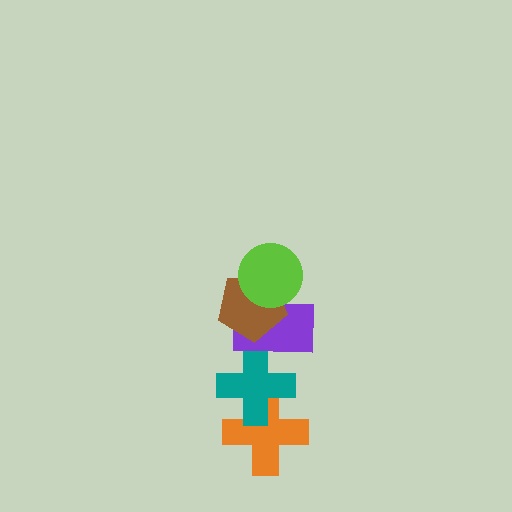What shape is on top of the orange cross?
The teal cross is on top of the orange cross.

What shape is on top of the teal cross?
The purple rectangle is on top of the teal cross.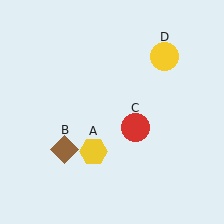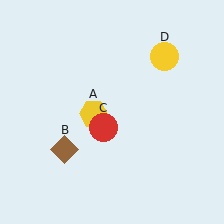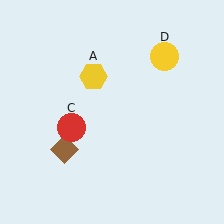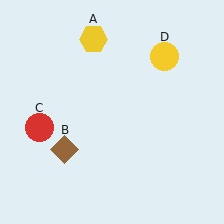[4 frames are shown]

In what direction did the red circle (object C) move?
The red circle (object C) moved left.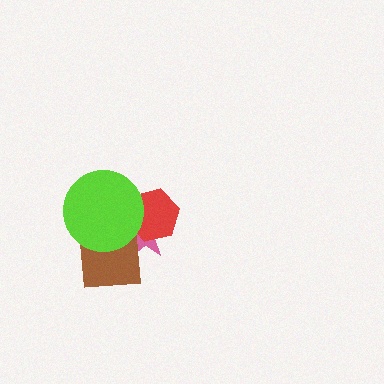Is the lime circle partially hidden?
No, no other shape covers it.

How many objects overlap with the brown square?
2 objects overlap with the brown square.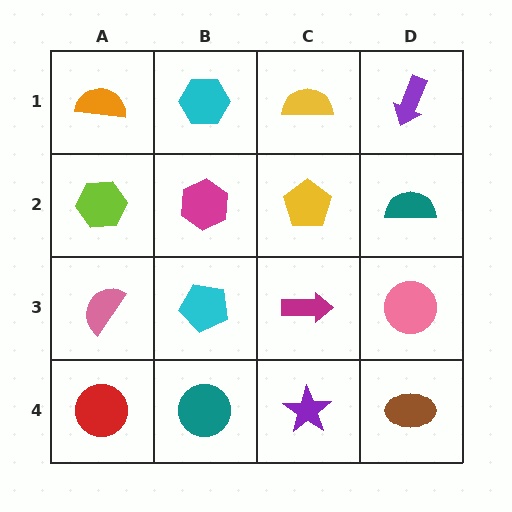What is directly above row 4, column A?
A pink semicircle.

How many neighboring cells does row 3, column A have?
3.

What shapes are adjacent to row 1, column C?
A yellow pentagon (row 2, column C), a cyan hexagon (row 1, column B), a purple arrow (row 1, column D).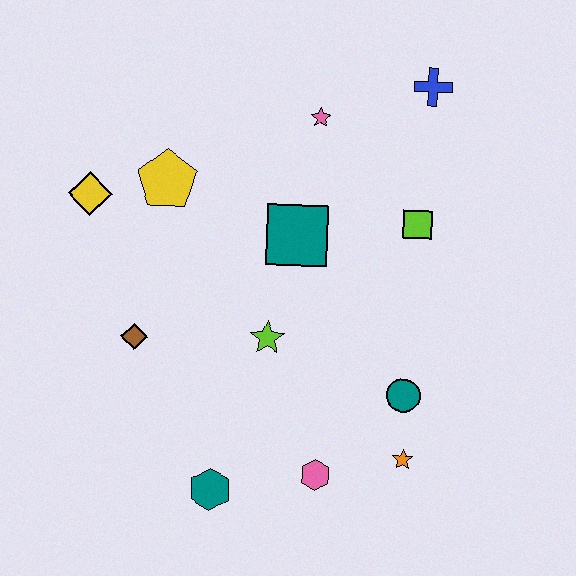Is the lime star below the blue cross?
Yes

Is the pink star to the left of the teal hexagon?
No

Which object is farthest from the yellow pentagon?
The orange star is farthest from the yellow pentagon.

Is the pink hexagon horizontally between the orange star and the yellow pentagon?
Yes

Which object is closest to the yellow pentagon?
The yellow diamond is closest to the yellow pentagon.